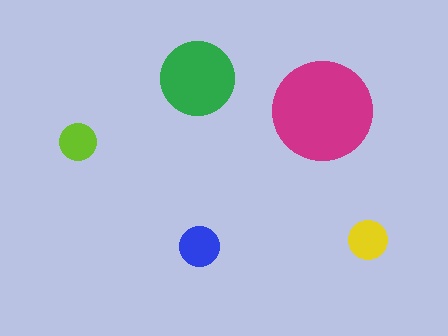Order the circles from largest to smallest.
the magenta one, the green one, the blue one, the yellow one, the lime one.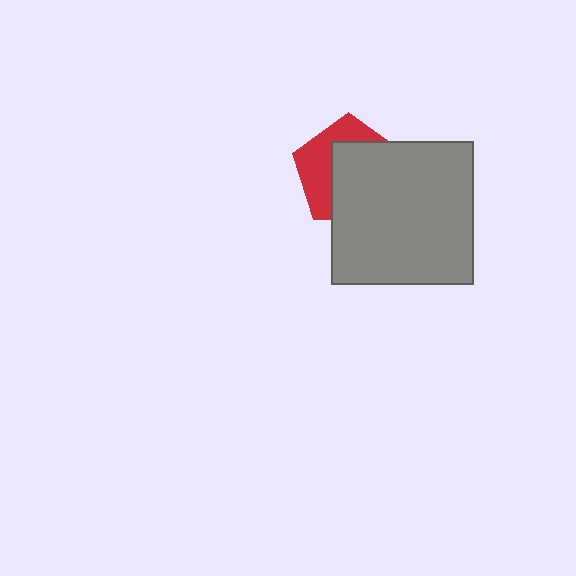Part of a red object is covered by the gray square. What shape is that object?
It is a pentagon.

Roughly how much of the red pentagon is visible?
A small part of it is visible (roughly 41%).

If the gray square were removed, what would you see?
You would see the complete red pentagon.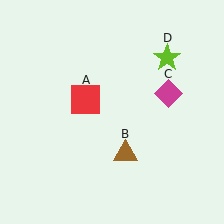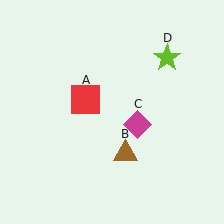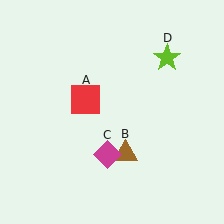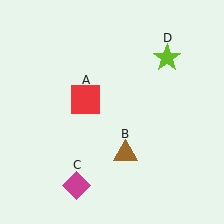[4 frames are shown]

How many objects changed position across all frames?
1 object changed position: magenta diamond (object C).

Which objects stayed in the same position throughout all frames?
Red square (object A) and brown triangle (object B) and lime star (object D) remained stationary.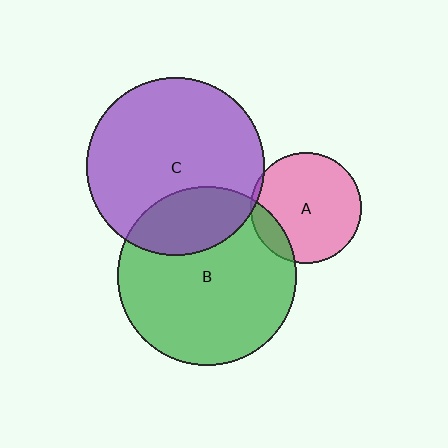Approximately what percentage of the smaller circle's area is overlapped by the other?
Approximately 15%.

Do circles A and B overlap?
Yes.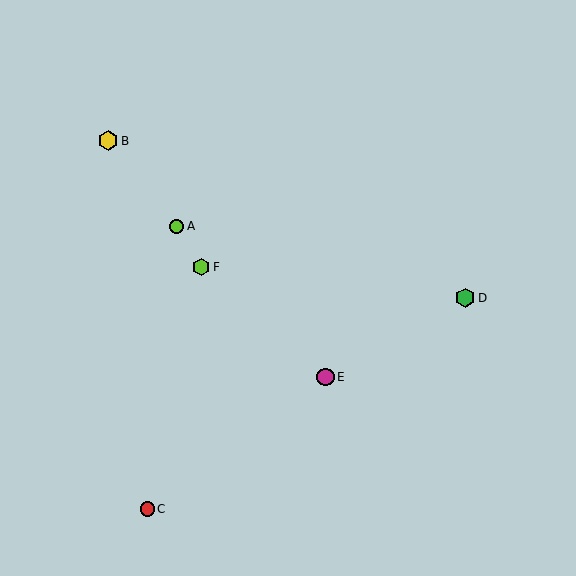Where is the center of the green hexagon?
The center of the green hexagon is at (465, 298).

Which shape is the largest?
The yellow hexagon (labeled B) is the largest.